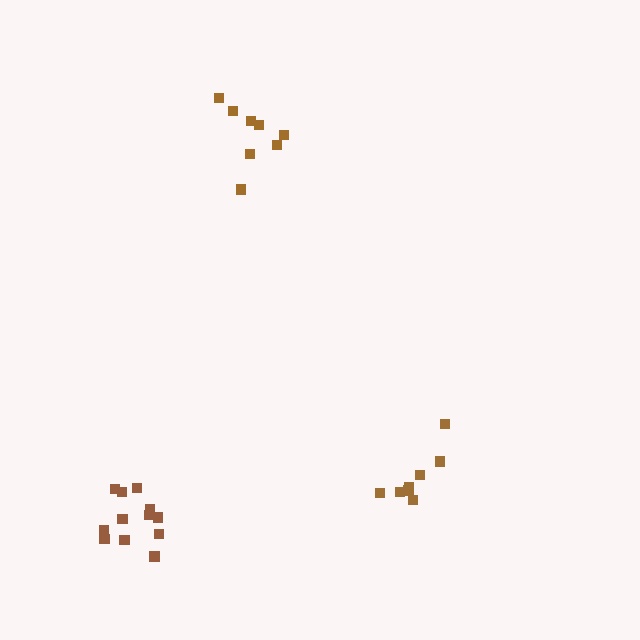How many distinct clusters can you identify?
There are 3 distinct clusters.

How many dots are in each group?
Group 1: 8 dots, Group 2: 12 dots, Group 3: 8 dots (28 total).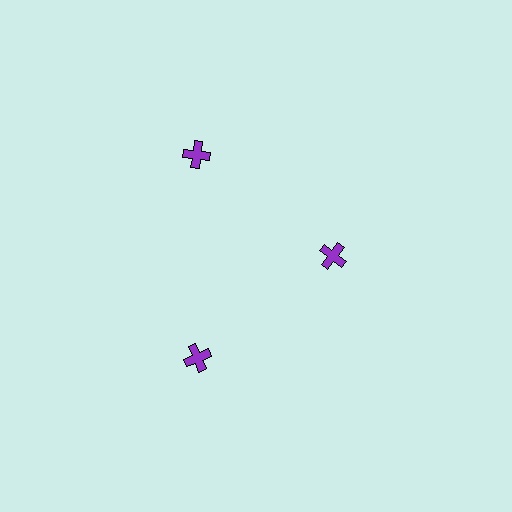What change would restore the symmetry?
The symmetry would be restored by moving it outward, back onto the ring so that all 3 crosses sit at equal angles and equal distance from the center.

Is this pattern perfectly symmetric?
No. The 3 purple crosses are arranged in a ring, but one element near the 3 o'clock position is pulled inward toward the center, breaking the 3-fold rotational symmetry.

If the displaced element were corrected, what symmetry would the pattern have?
It would have 3-fold rotational symmetry — the pattern would map onto itself every 120 degrees.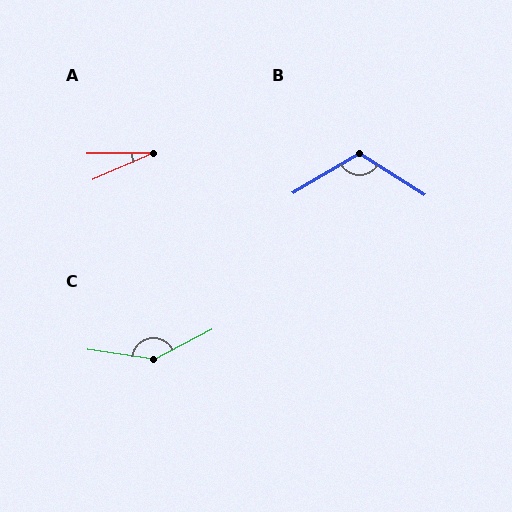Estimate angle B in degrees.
Approximately 117 degrees.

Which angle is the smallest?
A, at approximately 24 degrees.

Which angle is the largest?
C, at approximately 145 degrees.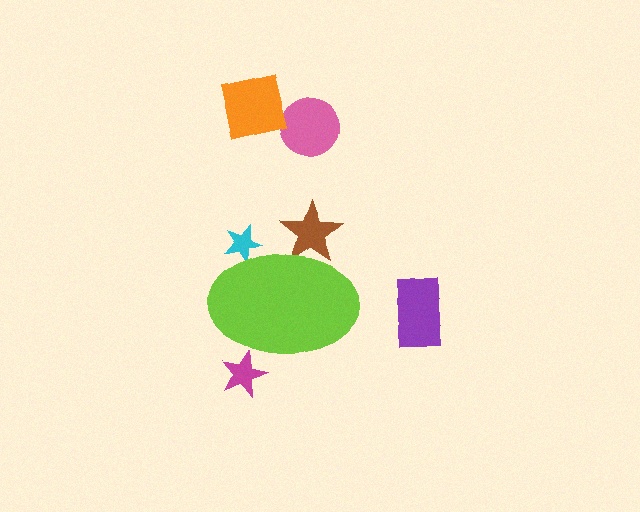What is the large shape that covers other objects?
A lime ellipse.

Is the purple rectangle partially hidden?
No, the purple rectangle is fully visible.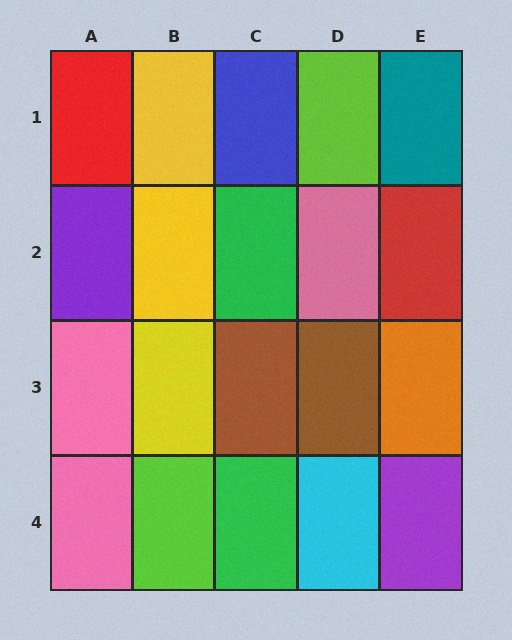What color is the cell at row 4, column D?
Cyan.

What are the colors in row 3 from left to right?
Pink, yellow, brown, brown, orange.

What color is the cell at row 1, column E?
Teal.